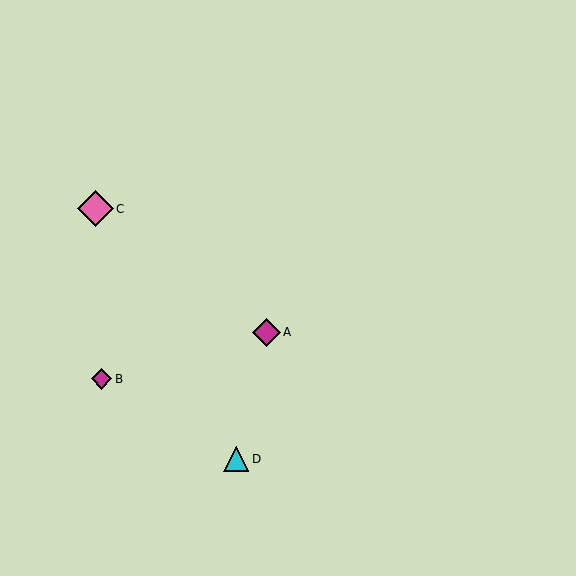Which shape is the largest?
The pink diamond (labeled C) is the largest.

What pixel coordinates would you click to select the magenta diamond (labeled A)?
Click at (267, 332) to select the magenta diamond A.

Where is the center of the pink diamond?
The center of the pink diamond is at (95, 209).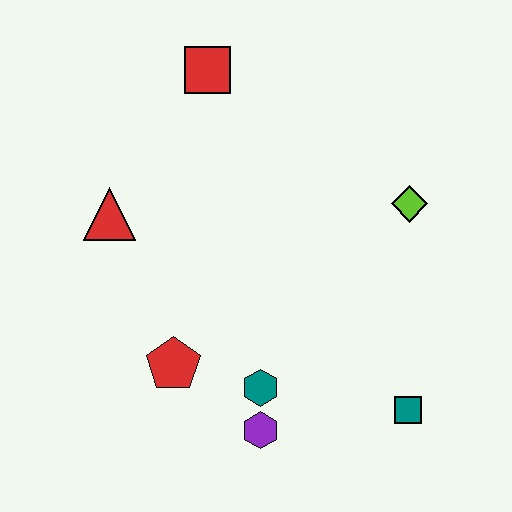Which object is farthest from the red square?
The teal square is farthest from the red square.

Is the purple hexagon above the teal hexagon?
No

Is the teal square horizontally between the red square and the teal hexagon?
No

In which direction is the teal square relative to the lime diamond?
The teal square is below the lime diamond.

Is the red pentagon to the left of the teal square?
Yes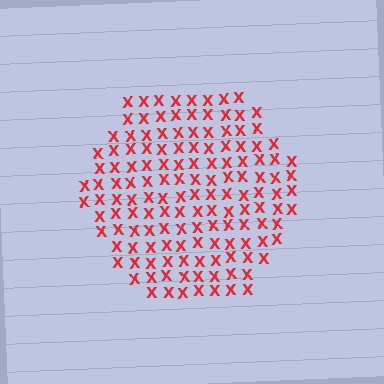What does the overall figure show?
The overall figure shows a hexagon.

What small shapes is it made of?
It is made of small letter X's.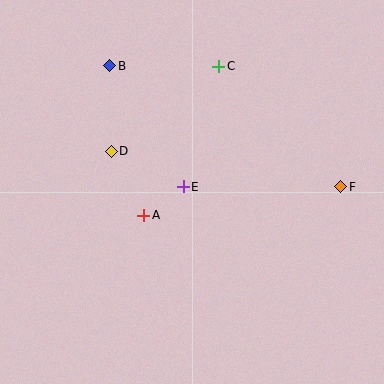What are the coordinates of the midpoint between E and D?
The midpoint between E and D is at (147, 169).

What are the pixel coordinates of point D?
Point D is at (111, 151).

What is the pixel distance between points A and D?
The distance between A and D is 72 pixels.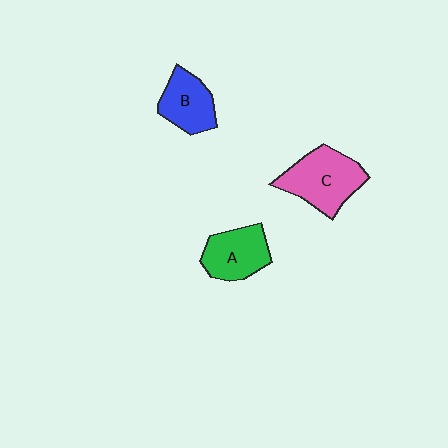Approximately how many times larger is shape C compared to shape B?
Approximately 1.4 times.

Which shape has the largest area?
Shape C (pink).